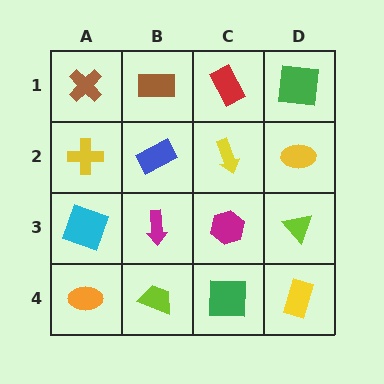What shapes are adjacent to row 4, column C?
A magenta hexagon (row 3, column C), a lime trapezoid (row 4, column B), a yellow rectangle (row 4, column D).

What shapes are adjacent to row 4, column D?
A lime triangle (row 3, column D), a green square (row 4, column C).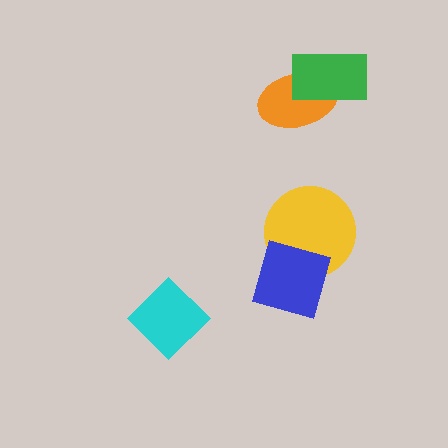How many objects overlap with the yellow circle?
1 object overlaps with the yellow circle.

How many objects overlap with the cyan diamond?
0 objects overlap with the cyan diamond.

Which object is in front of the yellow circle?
The blue diamond is in front of the yellow circle.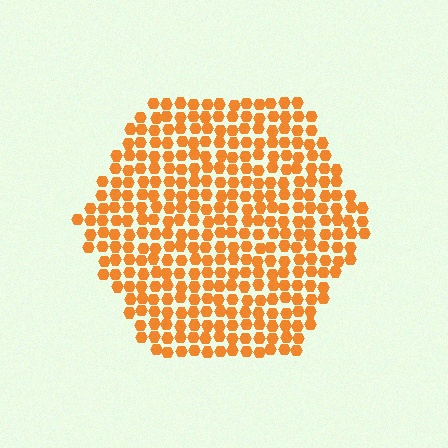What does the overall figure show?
The overall figure shows a hexagon.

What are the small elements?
The small elements are hexagons.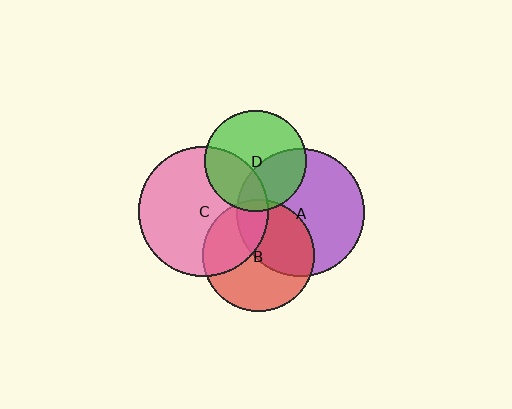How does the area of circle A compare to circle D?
Approximately 1.6 times.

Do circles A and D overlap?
Yes.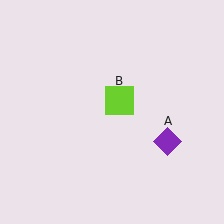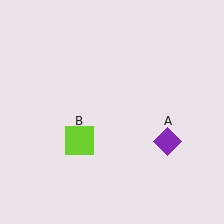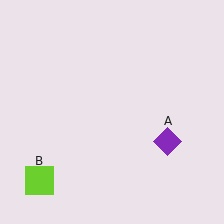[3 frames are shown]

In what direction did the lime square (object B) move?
The lime square (object B) moved down and to the left.